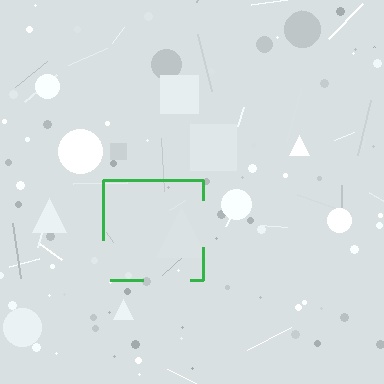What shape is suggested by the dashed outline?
The dashed outline suggests a square.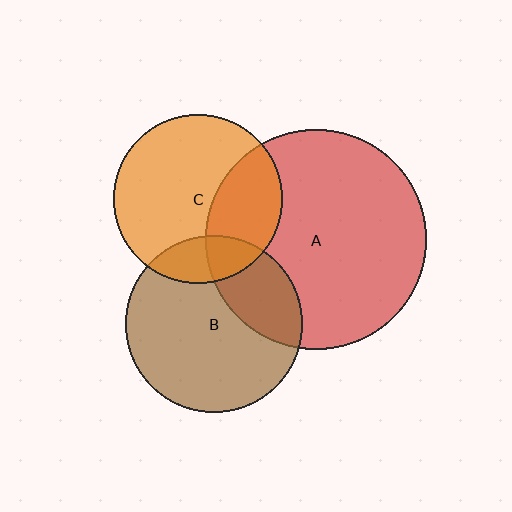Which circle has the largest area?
Circle A (red).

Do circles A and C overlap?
Yes.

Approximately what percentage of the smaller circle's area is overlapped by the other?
Approximately 30%.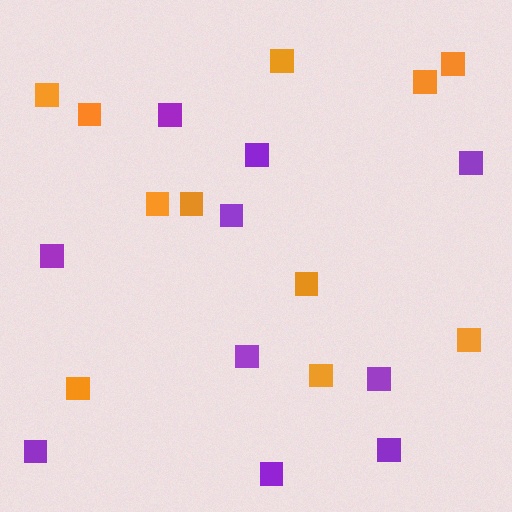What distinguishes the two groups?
There are 2 groups: one group of purple squares (10) and one group of orange squares (11).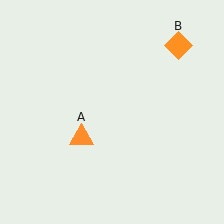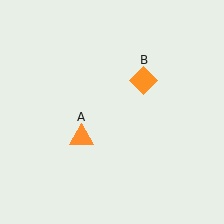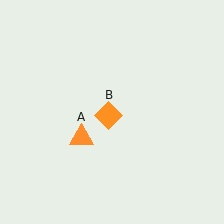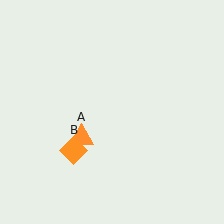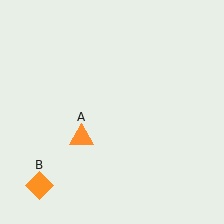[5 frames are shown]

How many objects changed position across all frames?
1 object changed position: orange diamond (object B).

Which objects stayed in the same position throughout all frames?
Orange triangle (object A) remained stationary.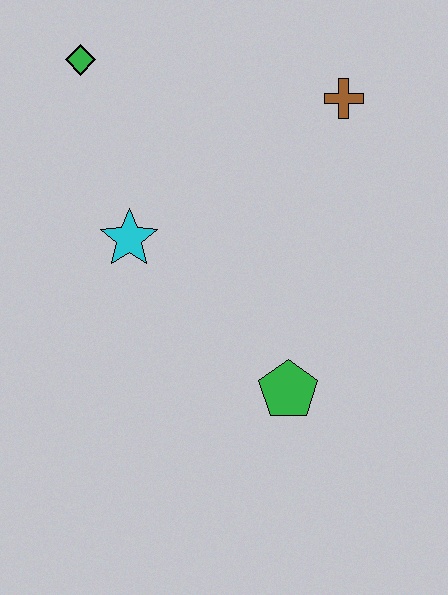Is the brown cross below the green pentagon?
No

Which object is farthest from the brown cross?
The green pentagon is farthest from the brown cross.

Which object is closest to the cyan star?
The green diamond is closest to the cyan star.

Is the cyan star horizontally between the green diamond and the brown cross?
Yes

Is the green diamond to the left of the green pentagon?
Yes